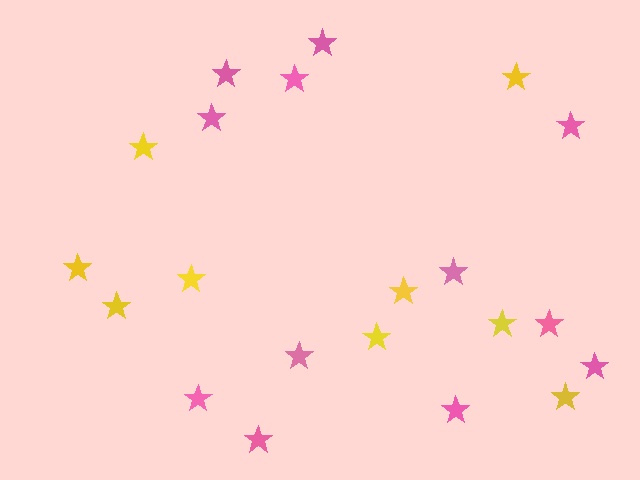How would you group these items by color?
There are 2 groups: one group of pink stars (12) and one group of yellow stars (9).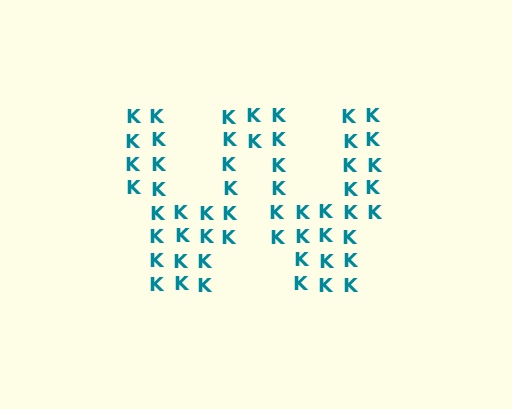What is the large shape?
The large shape is the letter W.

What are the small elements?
The small elements are letter K's.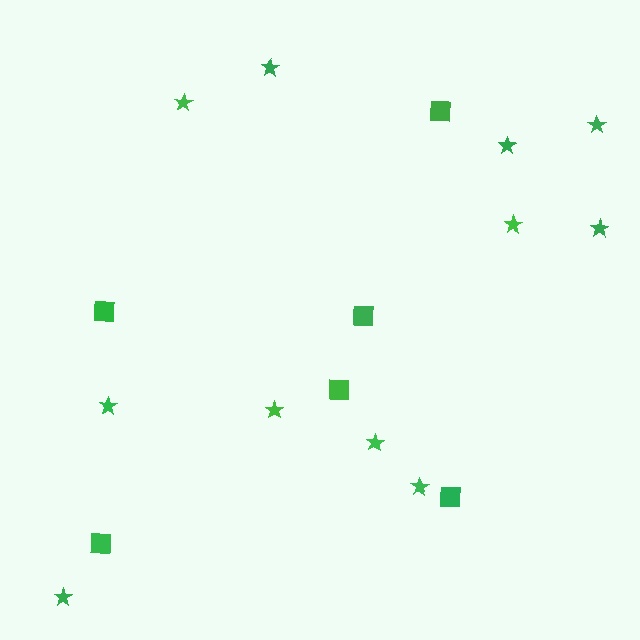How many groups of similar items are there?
There are 2 groups: one group of squares (6) and one group of stars (11).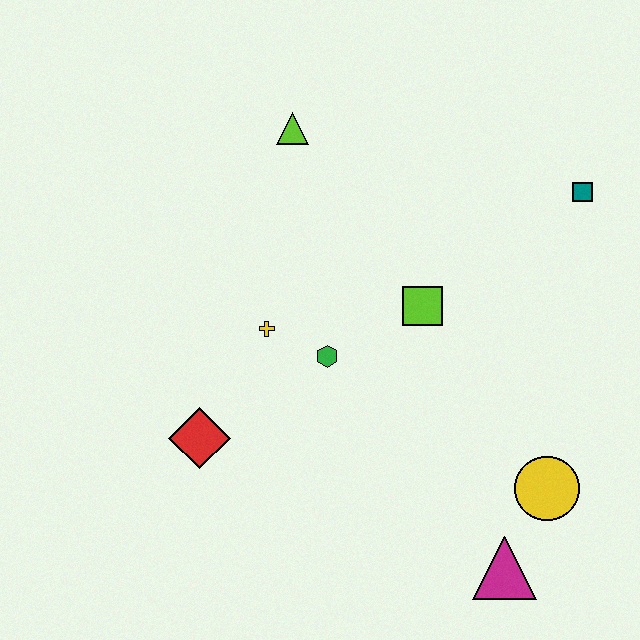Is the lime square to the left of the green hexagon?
No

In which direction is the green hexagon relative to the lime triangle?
The green hexagon is below the lime triangle.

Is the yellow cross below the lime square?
Yes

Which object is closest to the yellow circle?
The magenta triangle is closest to the yellow circle.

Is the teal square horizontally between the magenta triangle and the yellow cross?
No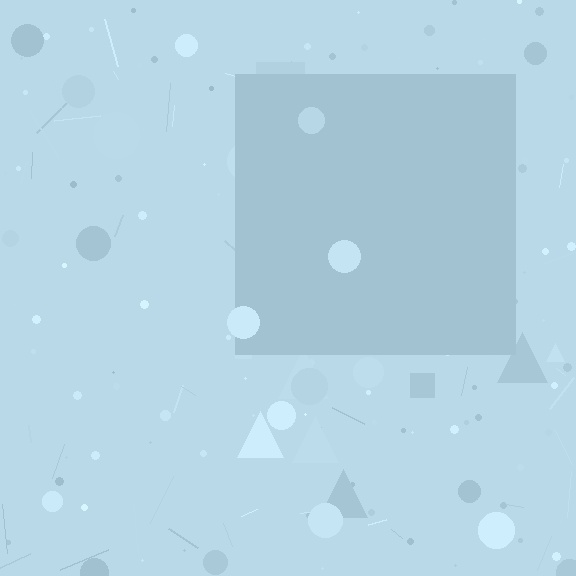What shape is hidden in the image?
A square is hidden in the image.